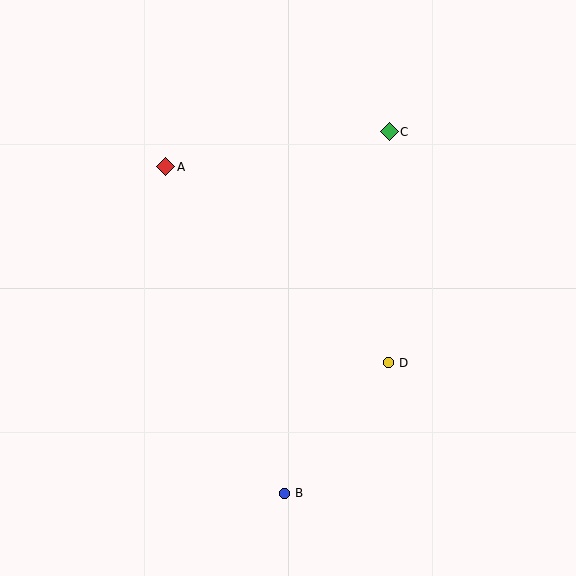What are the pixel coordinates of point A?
Point A is at (166, 167).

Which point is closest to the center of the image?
Point D at (388, 363) is closest to the center.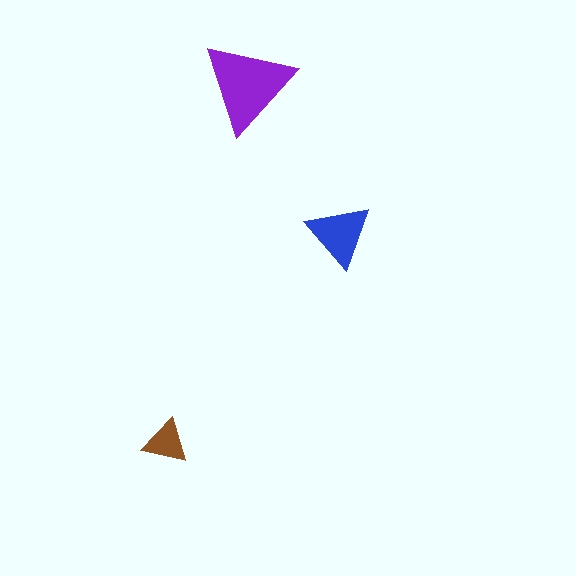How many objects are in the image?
There are 3 objects in the image.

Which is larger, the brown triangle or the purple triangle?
The purple one.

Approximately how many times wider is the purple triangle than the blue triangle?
About 1.5 times wider.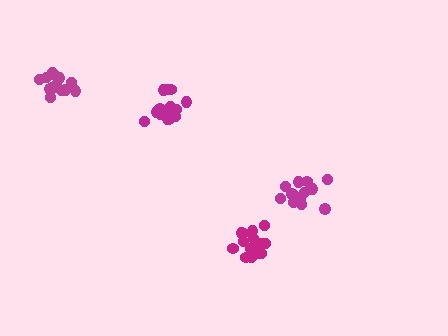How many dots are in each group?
Group 1: 17 dots, Group 2: 15 dots, Group 3: 13 dots, Group 4: 14 dots (59 total).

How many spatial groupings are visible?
There are 4 spatial groupings.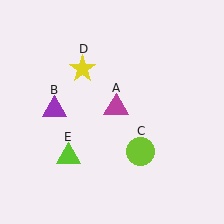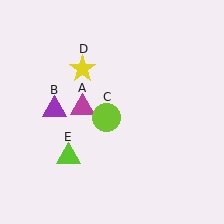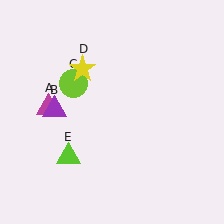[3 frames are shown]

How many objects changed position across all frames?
2 objects changed position: magenta triangle (object A), lime circle (object C).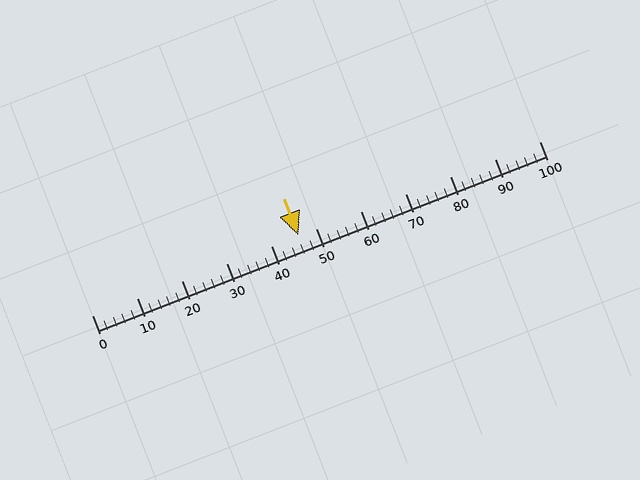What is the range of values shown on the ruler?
The ruler shows values from 0 to 100.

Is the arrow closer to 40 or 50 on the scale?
The arrow is closer to 50.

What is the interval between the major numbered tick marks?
The major tick marks are spaced 10 units apart.